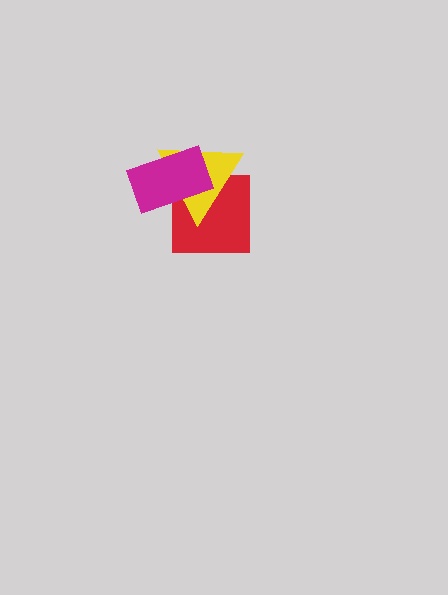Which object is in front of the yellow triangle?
The magenta rectangle is in front of the yellow triangle.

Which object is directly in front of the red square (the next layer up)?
The yellow triangle is directly in front of the red square.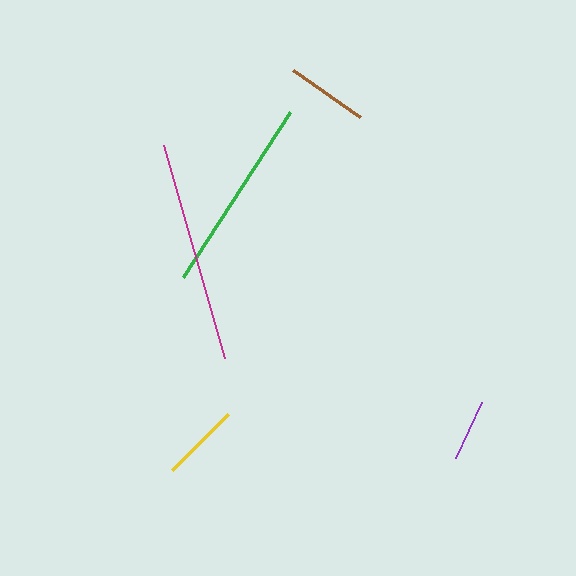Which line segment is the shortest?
The purple line is the shortest at approximately 62 pixels.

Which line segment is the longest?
The magenta line is the longest at approximately 222 pixels.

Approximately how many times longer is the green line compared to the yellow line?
The green line is approximately 2.5 times the length of the yellow line.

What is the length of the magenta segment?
The magenta segment is approximately 222 pixels long.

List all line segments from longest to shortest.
From longest to shortest: magenta, green, brown, yellow, purple.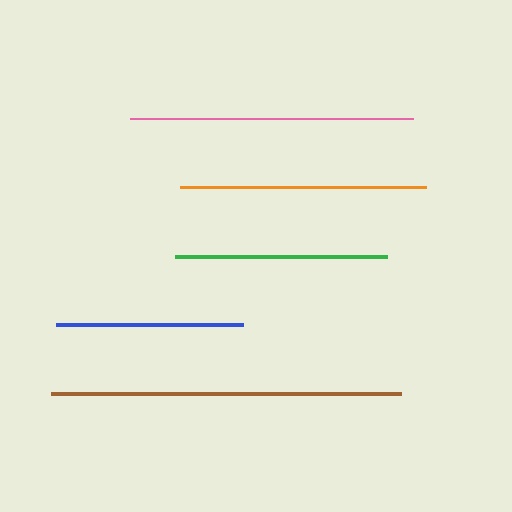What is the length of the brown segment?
The brown segment is approximately 350 pixels long.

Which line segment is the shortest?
The blue line is the shortest at approximately 187 pixels.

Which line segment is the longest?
The brown line is the longest at approximately 350 pixels.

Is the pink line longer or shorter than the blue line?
The pink line is longer than the blue line.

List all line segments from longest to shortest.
From longest to shortest: brown, pink, orange, green, blue.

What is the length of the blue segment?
The blue segment is approximately 187 pixels long.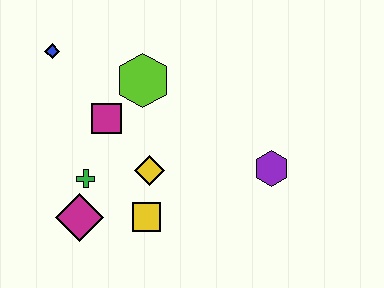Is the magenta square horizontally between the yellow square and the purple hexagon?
No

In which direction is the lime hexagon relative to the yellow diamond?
The lime hexagon is above the yellow diamond.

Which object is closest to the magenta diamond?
The green cross is closest to the magenta diamond.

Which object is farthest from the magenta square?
The purple hexagon is farthest from the magenta square.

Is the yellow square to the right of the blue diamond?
Yes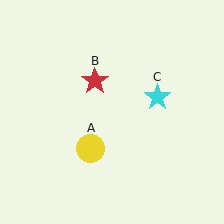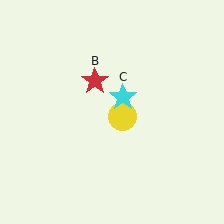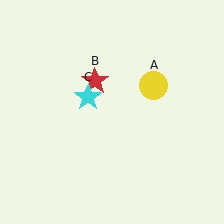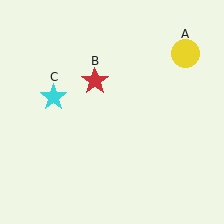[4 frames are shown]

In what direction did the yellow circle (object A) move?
The yellow circle (object A) moved up and to the right.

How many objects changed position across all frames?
2 objects changed position: yellow circle (object A), cyan star (object C).